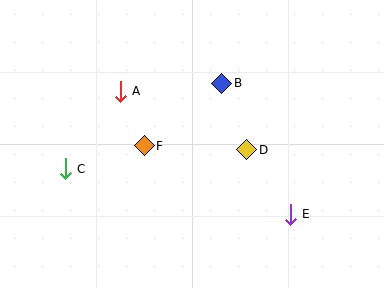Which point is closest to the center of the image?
Point F at (144, 146) is closest to the center.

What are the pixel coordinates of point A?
Point A is at (120, 91).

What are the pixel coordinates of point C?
Point C is at (65, 169).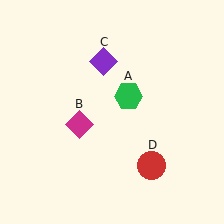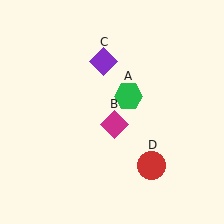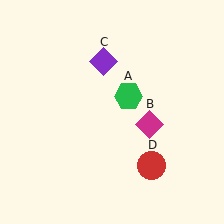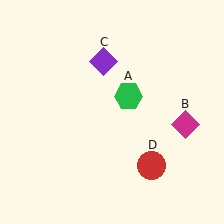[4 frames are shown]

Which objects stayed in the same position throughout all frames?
Green hexagon (object A) and purple diamond (object C) and red circle (object D) remained stationary.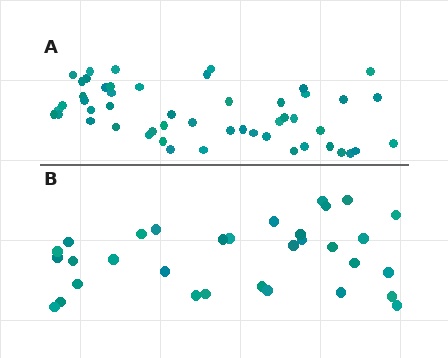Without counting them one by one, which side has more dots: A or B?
Region A (the top region) has more dots.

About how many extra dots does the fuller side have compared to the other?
Region A has approximately 20 more dots than region B.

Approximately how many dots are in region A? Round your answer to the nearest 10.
About 50 dots. (The exact count is 51, which rounds to 50.)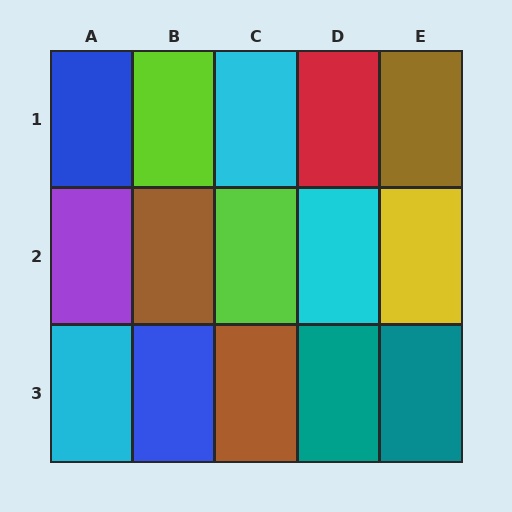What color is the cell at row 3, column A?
Cyan.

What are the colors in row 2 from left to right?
Purple, brown, lime, cyan, yellow.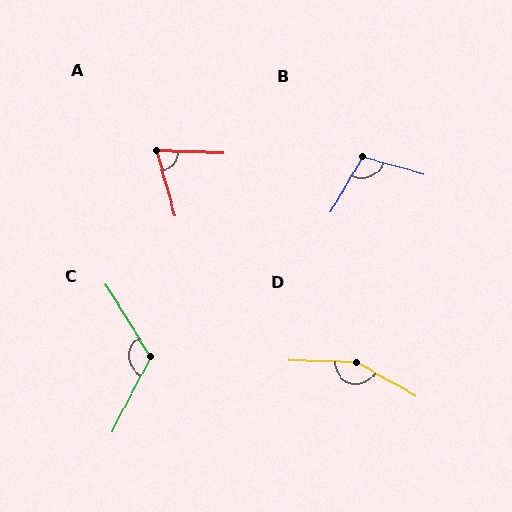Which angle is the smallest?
A, at approximately 72 degrees.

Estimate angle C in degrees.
Approximately 121 degrees.